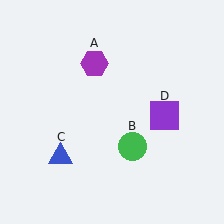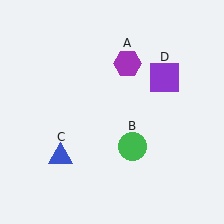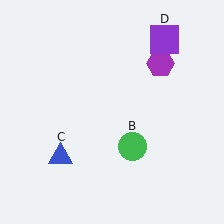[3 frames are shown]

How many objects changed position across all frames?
2 objects changed position: purple hexagon (object A), purple square (object D).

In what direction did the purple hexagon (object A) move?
The purple hexagon (object A) moved right.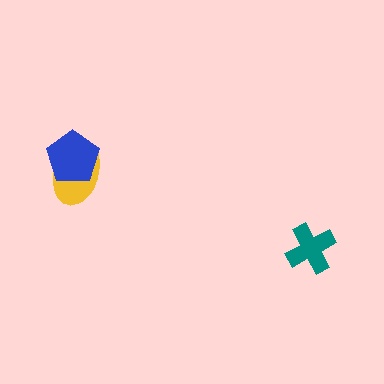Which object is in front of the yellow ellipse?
The blue pentagon is in front of the yellow ellipse.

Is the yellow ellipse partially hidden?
Yes, it is partially covered by another shape.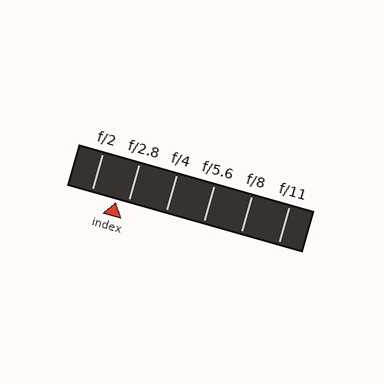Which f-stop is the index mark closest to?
The index mark is closest to f/2.8.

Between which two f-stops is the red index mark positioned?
The index mark is between f/2 and f/2.8.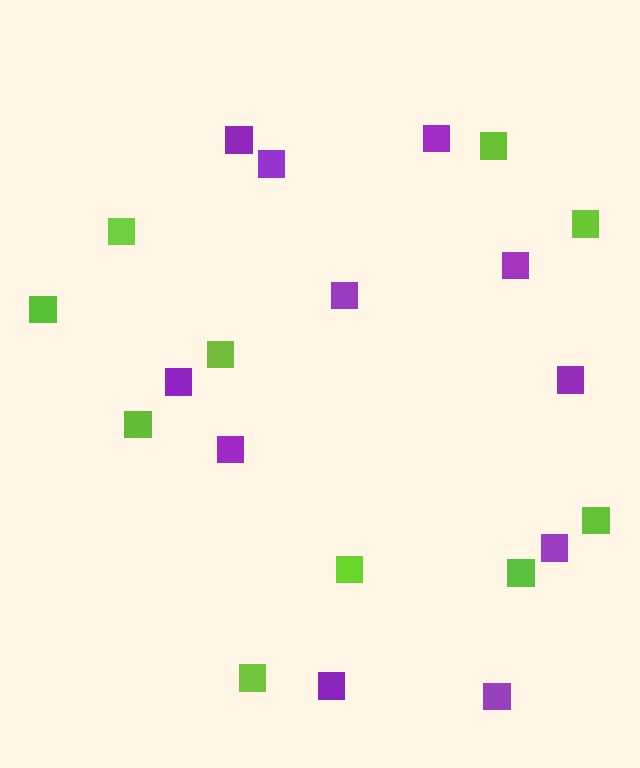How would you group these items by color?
There are 2 groups: one group of purple squares (11) and one group of lime squares (10).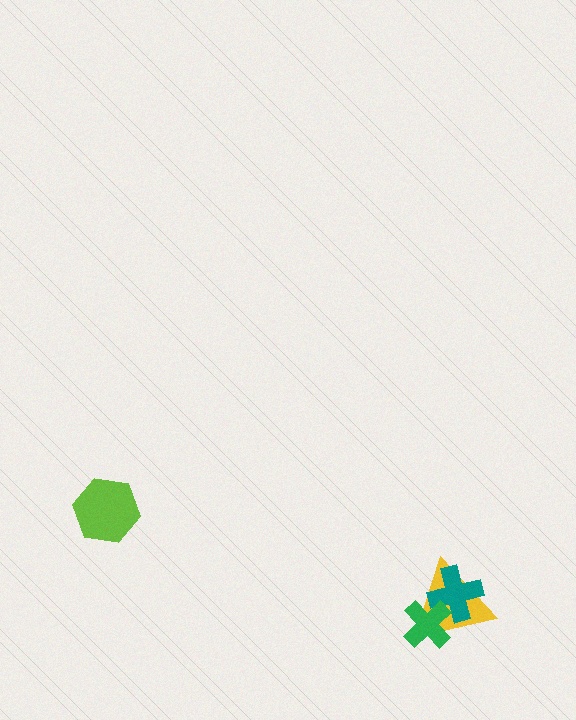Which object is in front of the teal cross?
The green cross is in front of the teal cross.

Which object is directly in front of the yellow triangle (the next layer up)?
The teal cross is directly in front of the yellow triangle.